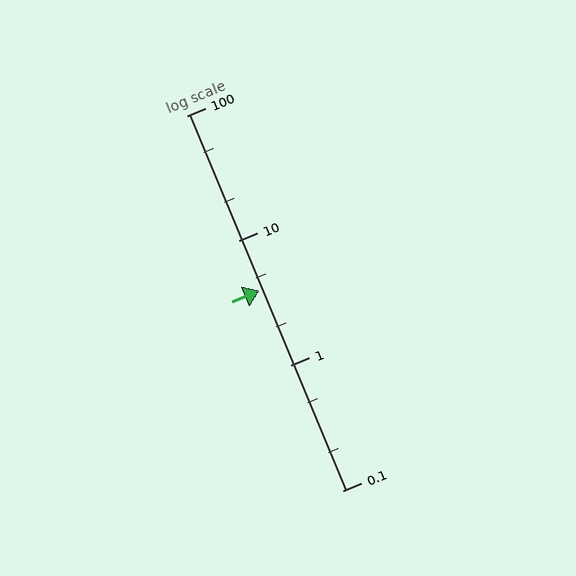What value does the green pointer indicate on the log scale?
The pointer indicates approximately 4.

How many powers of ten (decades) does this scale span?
The scale spans 3 decades, from 0.1 to 100.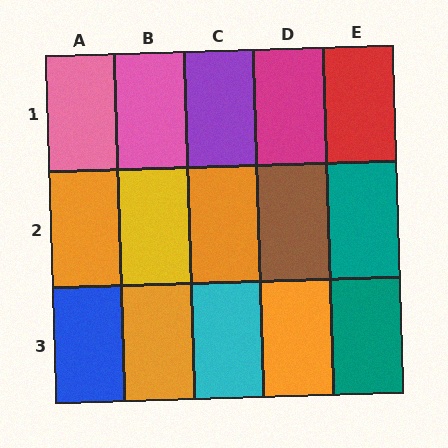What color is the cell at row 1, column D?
Magenta.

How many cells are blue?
1 cell is blue.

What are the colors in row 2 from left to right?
Orange, yellow, orange, brown, teal.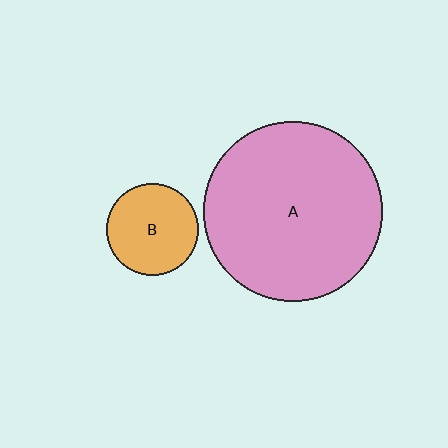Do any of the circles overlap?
No, none of the circles overlap.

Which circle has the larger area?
Circle A (pink).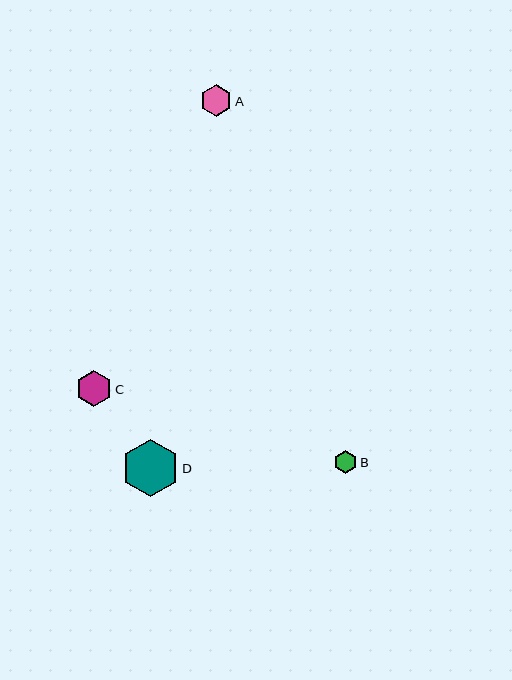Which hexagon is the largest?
Hexagon D is the largest with a size of approximately 58 pixels.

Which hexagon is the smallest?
Hexagon B is the smallest with a size of approximately 23 pixels.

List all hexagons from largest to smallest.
From largest to smallest: D, C, A, B.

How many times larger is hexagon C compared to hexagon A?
Hexagon C is approximately 1.1 times the size of hexagon A.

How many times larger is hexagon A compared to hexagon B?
Hexagon A is approximately 1.4 times the size of hexagon B.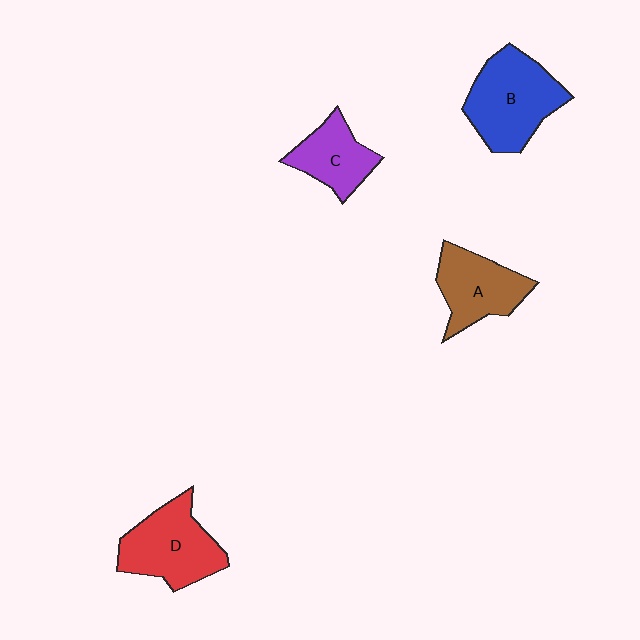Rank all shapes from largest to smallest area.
From largest to smallest: B (blue), D (red), A (brown), C (purple).